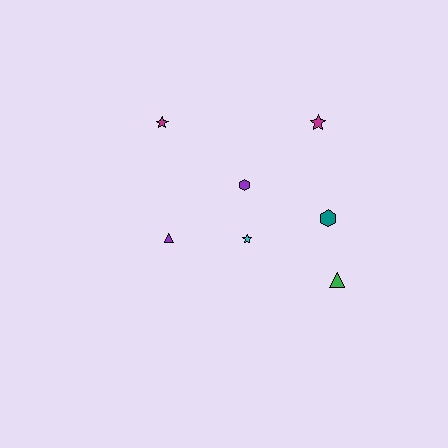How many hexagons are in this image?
There are 2 hexagons.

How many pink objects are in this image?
There are no pink objects.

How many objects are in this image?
There are 7 objects.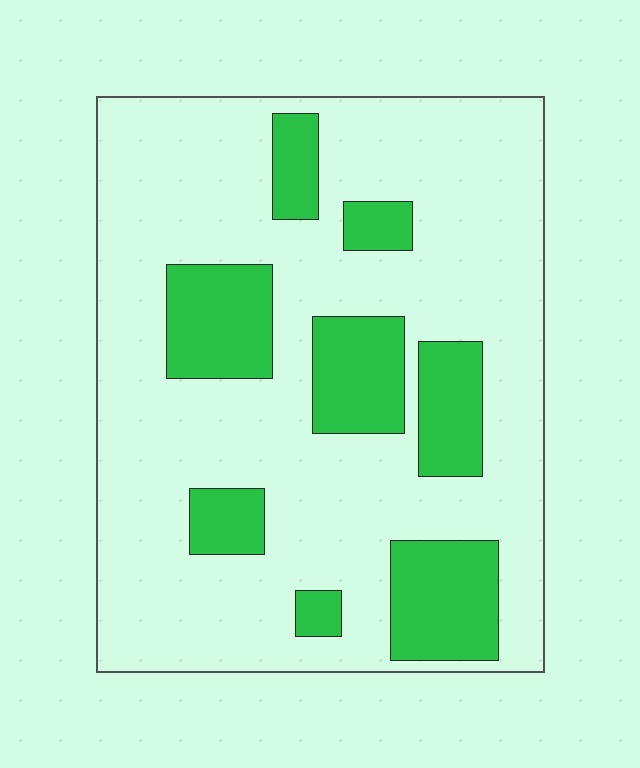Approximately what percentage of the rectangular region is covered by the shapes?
Approximately 25%.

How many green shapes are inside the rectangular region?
8.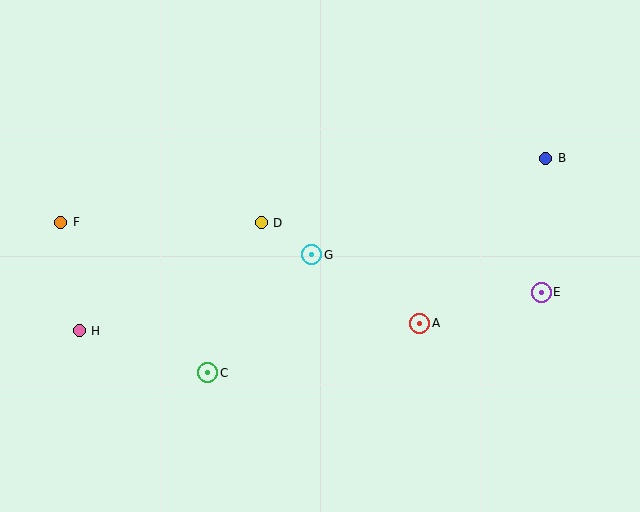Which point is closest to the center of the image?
Point G at (312, 255) is closest to the center.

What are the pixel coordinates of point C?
Point C is at (207, 373).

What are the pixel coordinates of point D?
Point D is at (261, 223).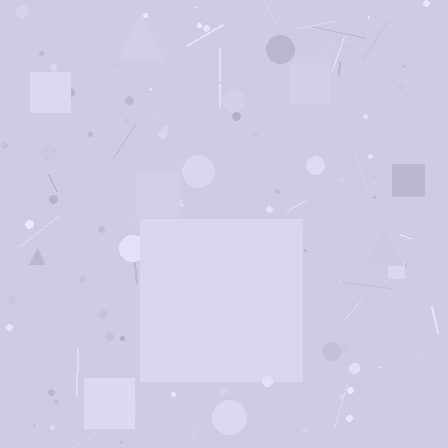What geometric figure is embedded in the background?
A square is embedded in the background.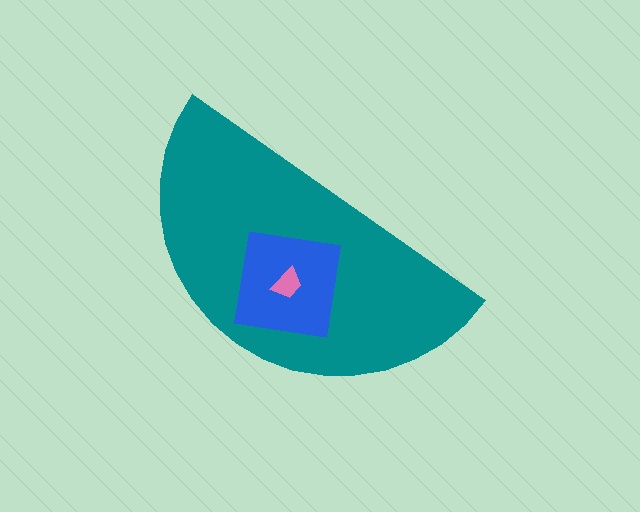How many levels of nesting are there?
3.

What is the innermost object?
The pink trapezoid.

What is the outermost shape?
The teal semicircle.